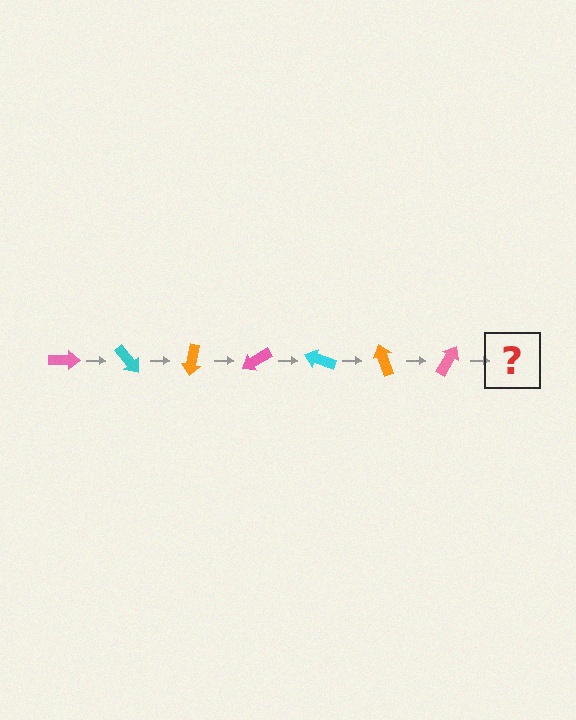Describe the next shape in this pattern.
It should be a cyan arrow, rotated 350 degrees from the start.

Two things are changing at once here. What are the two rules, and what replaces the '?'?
The two rules are that it rotates 50 degrees each step and the color cycles through pink, cyan, and orange. The '?' should be a cyan arrow, rotated 350 degrees from the start.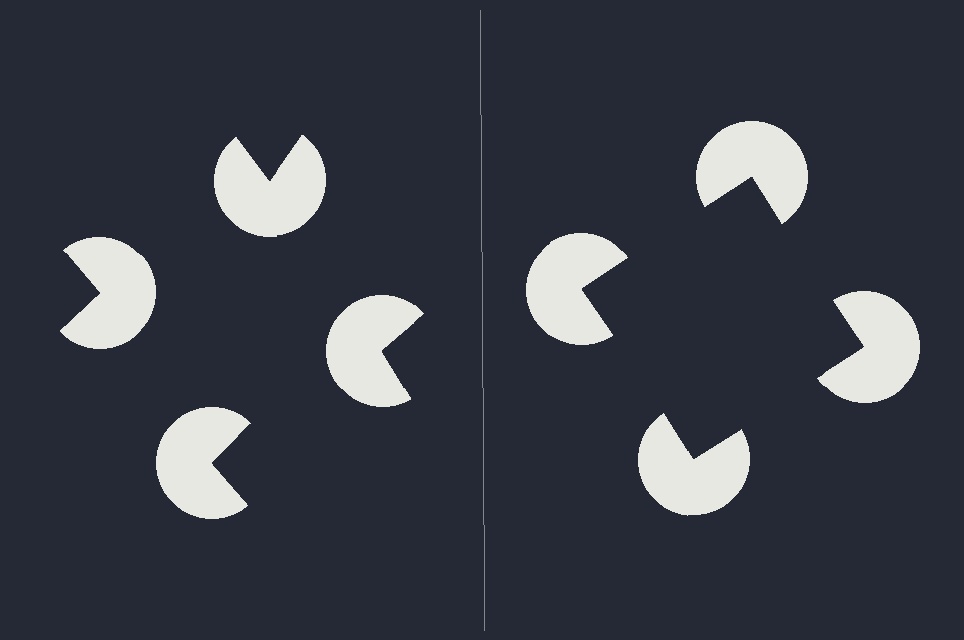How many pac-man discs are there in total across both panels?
8 — 4 on each side.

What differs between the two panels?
The pac-man discs are positioned identically on both sides; only the wedge orientations differ. On the right they align to a square; on the left they are misaligned.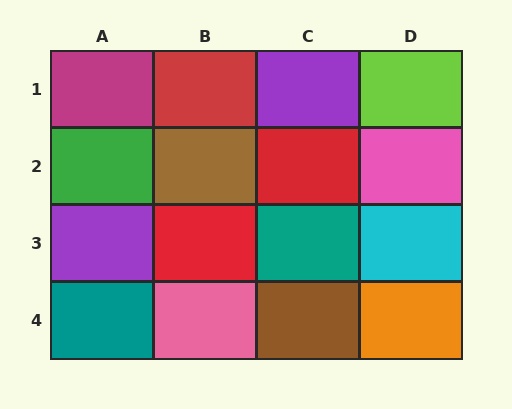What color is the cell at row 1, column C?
Purple.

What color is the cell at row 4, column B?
Pink.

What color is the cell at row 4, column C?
Brown.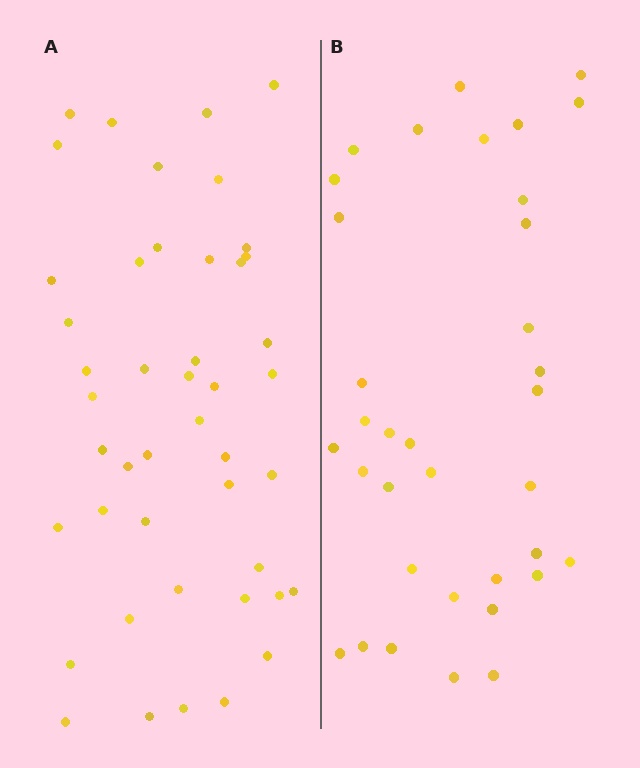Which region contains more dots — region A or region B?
Region A (the left region) has more dots.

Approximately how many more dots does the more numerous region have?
Region A has roughly 10 or so more dots than region B.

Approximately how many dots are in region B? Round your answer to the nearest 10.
About 40 dots. (The exact count is 35, which rounds to 40.)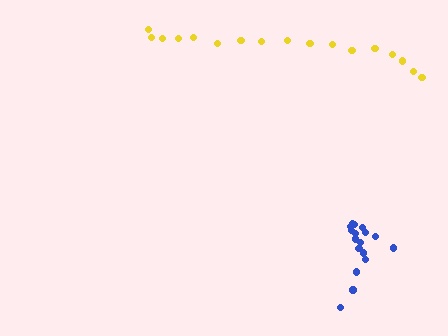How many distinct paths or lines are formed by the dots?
There are 2 distinct paths.